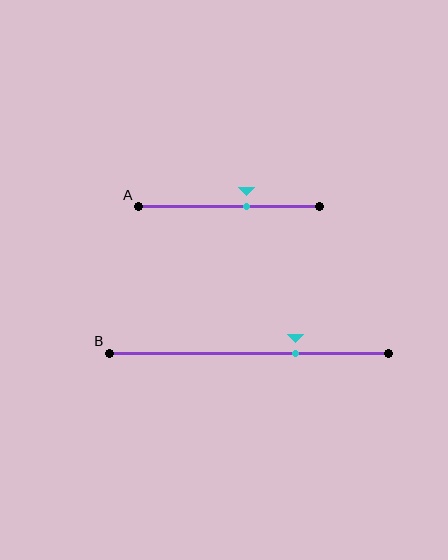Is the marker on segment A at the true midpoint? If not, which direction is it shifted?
No, the marker on segment A is shifted to the right by about 9% of the segment length.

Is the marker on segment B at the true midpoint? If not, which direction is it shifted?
No, the marker on segment B is shifted to the right by about 17% of the segment length.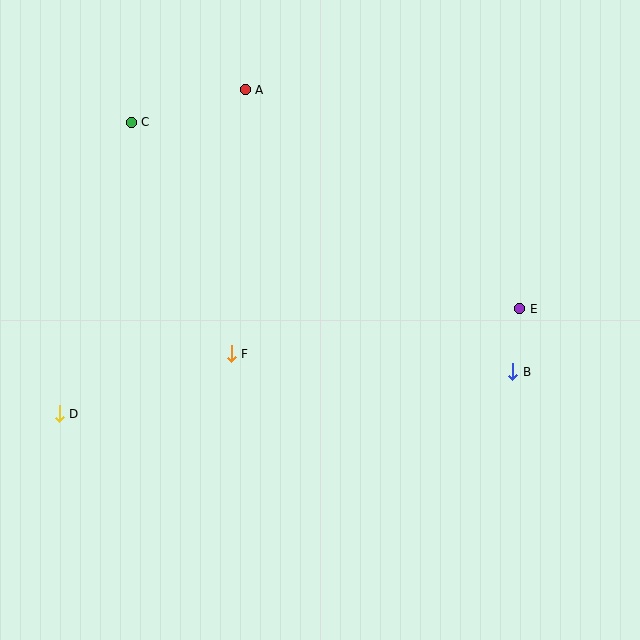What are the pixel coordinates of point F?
Point F is at (231, 354).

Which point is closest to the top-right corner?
Point E is closest to the top-right corner.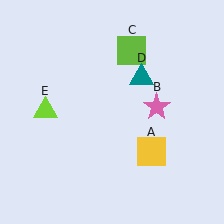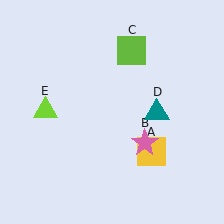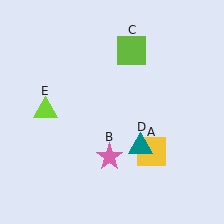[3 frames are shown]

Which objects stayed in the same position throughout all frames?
Yellow square (object A) and lime square (object C) and lime triangle (object E) remained stationary.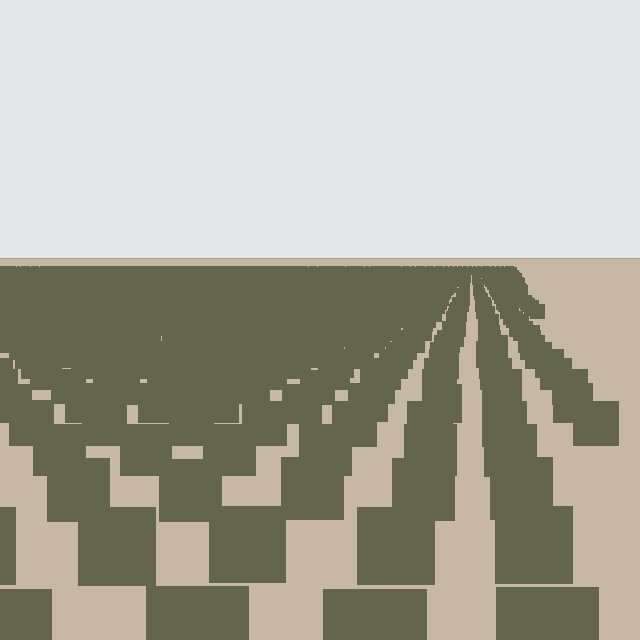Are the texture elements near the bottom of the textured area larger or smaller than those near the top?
Larger. Near the bottom, elements are closer to the viewer and appear at a bigger on-screen size.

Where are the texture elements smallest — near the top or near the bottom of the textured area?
Near the top.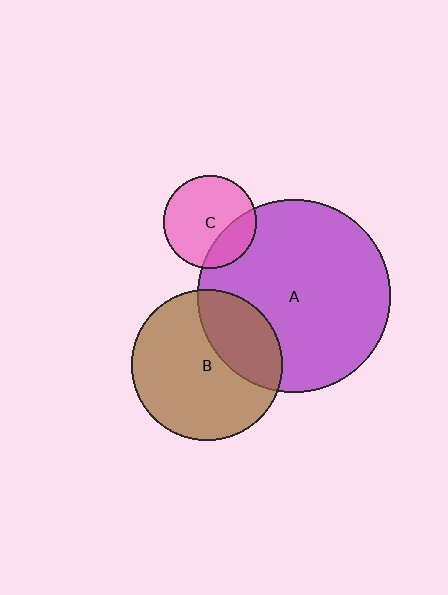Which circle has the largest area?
Circle A (purple).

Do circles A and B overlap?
Yes.